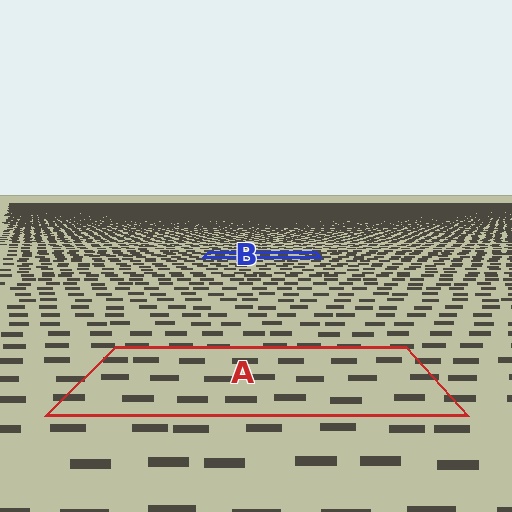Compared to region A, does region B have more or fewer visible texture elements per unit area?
Region B has more texture elements per unit area — they are packed more densely because it is farther away.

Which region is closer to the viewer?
Region A is closer. The texture elements there are larger and more spread out.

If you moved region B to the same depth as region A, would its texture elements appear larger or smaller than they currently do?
They would appear larger. At a closer depth, the same texture elements are projected at a bigger on-screen size.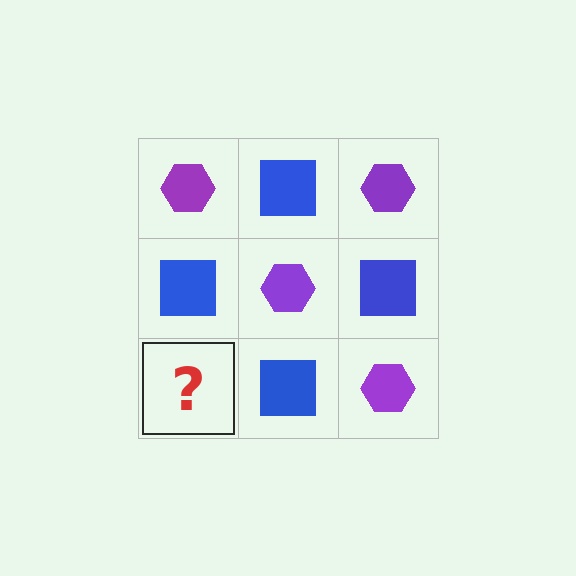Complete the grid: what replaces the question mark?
The question mark should be replaced with a purple hexagon.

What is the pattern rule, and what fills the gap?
The rule is that it alternates purple hexagon and blue square in a checkerboard pattern. The gap should be filled with a purple hexagon.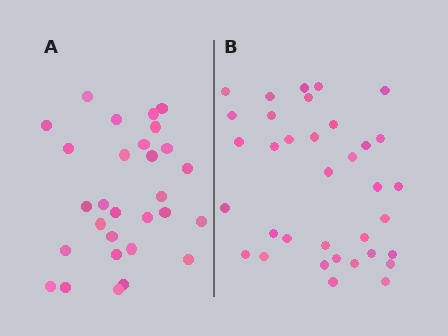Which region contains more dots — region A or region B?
Region B (the right region) has more dots.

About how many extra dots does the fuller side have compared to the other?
Region B has about 6 more dots than region A.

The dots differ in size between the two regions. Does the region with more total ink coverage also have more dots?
No. Region A has more total ink coverage because its dots are larger, but region B actually contains more individual dots. Total area can be misleading — the number of items is what matters here.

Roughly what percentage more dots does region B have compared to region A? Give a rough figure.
About 20% more.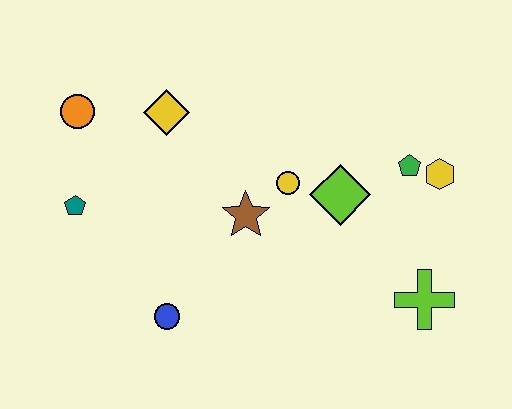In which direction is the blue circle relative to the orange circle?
The blue circle is below the orange circle.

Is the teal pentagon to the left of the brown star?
Yes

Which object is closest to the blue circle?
The brown star is closest to the blue circle.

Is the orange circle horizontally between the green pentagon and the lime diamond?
No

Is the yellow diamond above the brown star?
Yes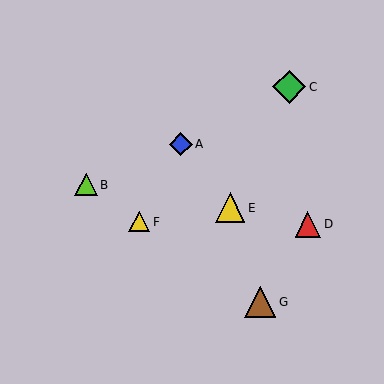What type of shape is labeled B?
Shape B is a lime triangle.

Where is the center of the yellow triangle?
The center of the yellow triangle is at (139, 222).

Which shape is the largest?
The green diamond (labeled C) is the largest.